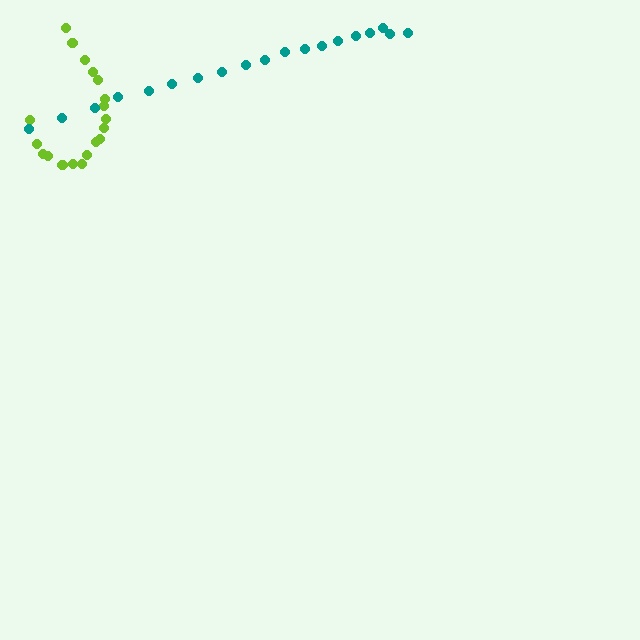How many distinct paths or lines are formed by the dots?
There are 2 distinct paths.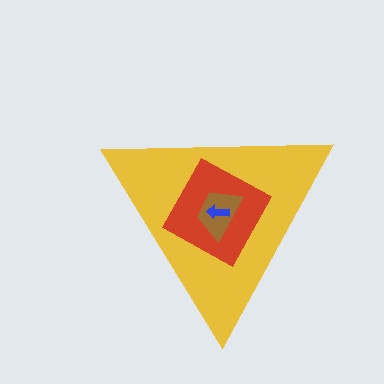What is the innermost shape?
The blue arrow.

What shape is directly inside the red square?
The brown trapezoid.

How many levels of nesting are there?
4.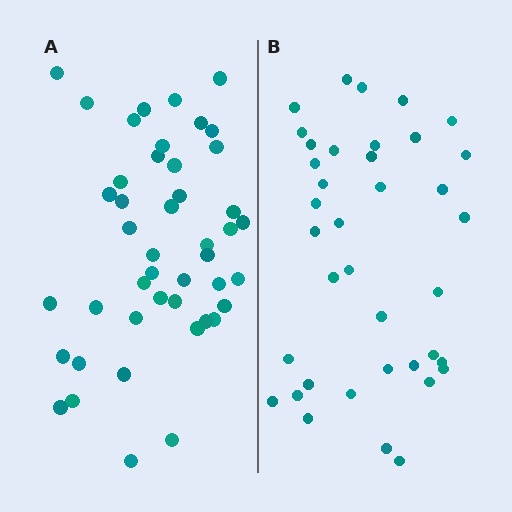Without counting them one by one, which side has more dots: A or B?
Region A (the left region) has more dots.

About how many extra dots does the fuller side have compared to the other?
Region A has roughly 8 or so more dots than region B.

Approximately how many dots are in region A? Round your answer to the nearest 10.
About 40 dots. (The exact count is 45, which rounds to 40.)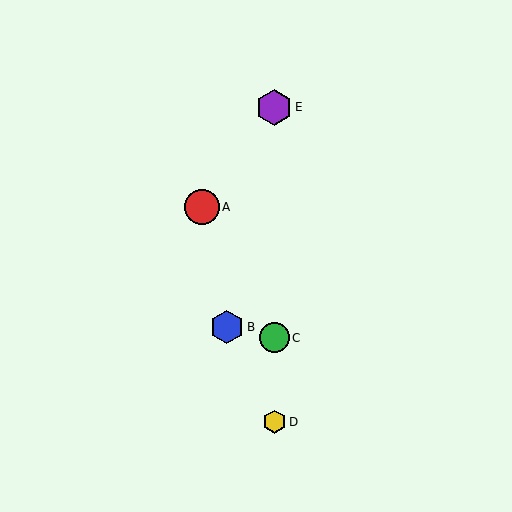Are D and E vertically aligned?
Yes, both are at x≈274.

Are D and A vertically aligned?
No, D is at x≈274 and A is at x≈202.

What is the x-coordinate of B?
Object B is at x≈227.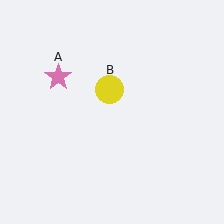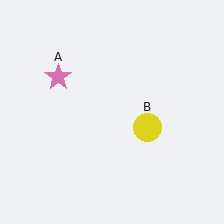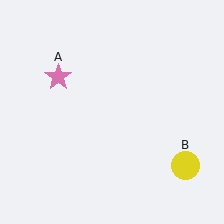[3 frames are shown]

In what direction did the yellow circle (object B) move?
The yellow circle (object B) moved down and to the right.